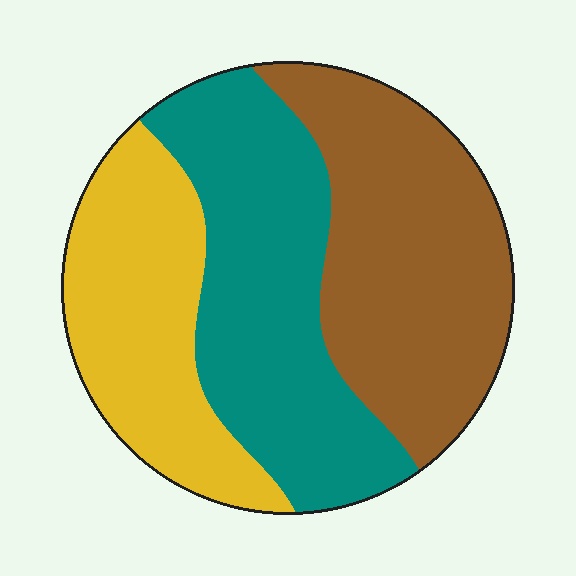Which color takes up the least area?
Yellow, at roughly 25%.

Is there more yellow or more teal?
Teal.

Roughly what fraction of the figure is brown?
Brown covers about 35% of the figure.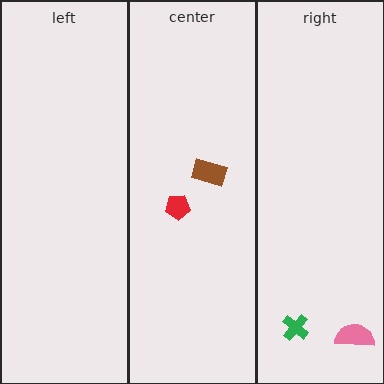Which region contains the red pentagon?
The center region.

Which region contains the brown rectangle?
The center region.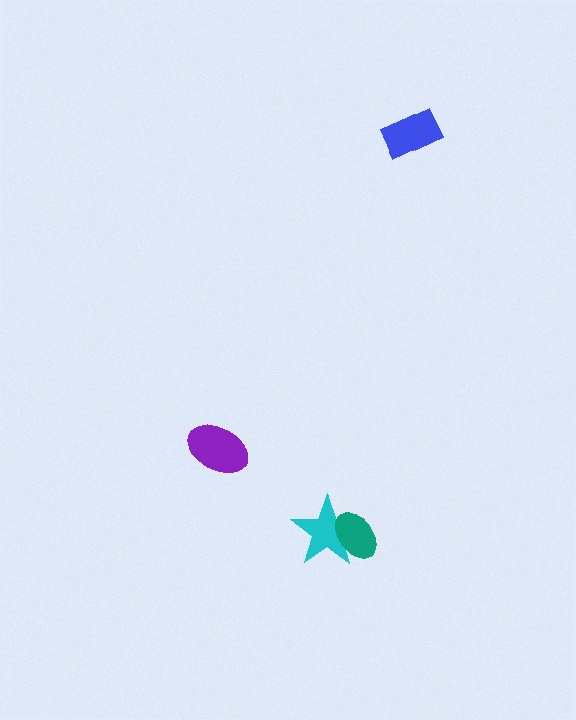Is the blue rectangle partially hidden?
No, no other shape covers it.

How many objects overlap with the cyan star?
1 object overlaps with the cyan star.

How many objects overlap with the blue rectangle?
0 objects overlap with the blue rectangle.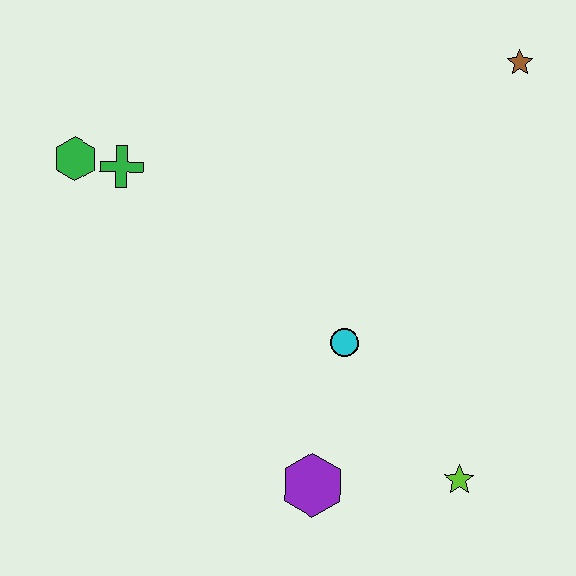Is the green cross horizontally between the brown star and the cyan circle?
No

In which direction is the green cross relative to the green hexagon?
The green cross is to the right of the green hexagon.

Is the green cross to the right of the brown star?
No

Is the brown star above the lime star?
Yes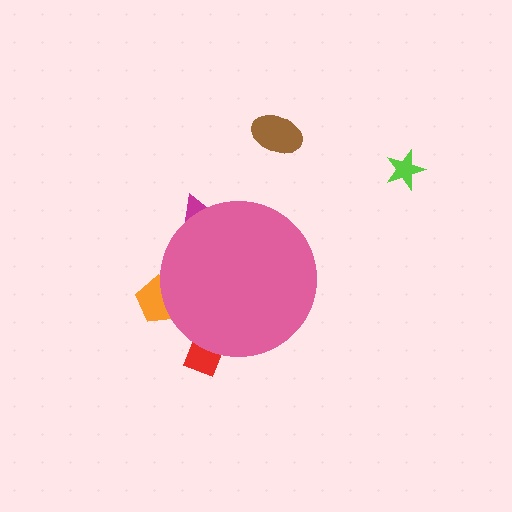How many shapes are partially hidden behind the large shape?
3 shapes are partially hidden.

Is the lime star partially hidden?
No, the lime star is fully visible.